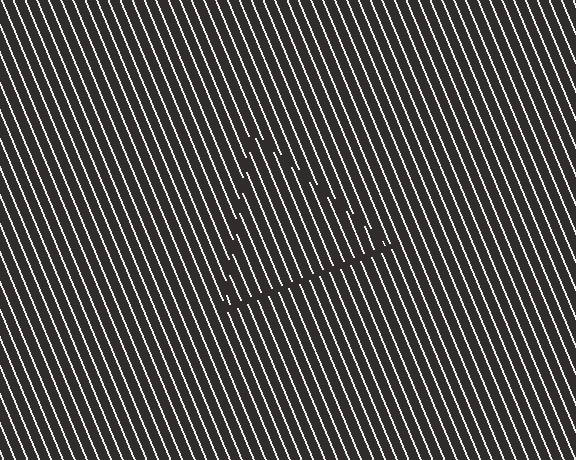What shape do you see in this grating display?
An illusory triangle. The interior of the shape contains the same grating, shifted by half a period — the contour is defined by the phase discontinuity where line-ends from the inner and outer gratings abut.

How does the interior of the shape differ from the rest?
The interior of the shape contains the same grating, shifted by half a period — the contour is defined by the phase discontinuity where line-ends from the inner and outer gratings abut.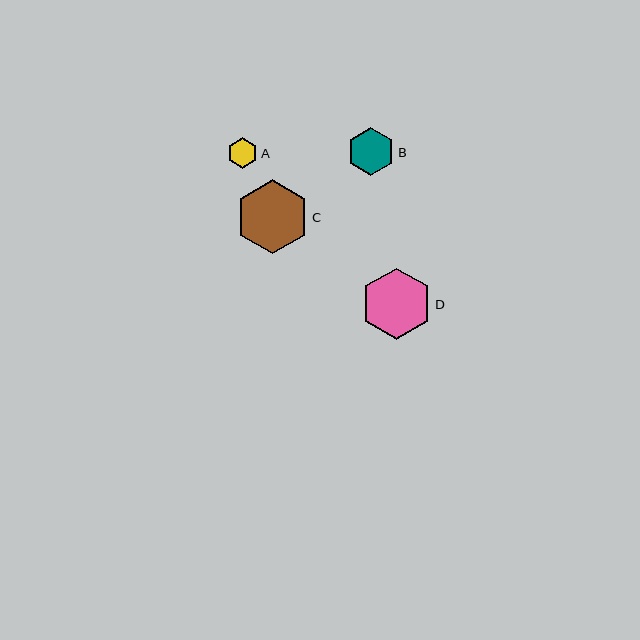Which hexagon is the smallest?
Hexagon A is the smallest with a size of approximately 30 pixels.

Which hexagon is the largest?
Hexagon C is the largest with a size of approximately 74 pixels.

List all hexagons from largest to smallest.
From largest to smallest: C, D, B, A.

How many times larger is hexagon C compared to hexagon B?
Hexagon C is approximately 1.6 times the size of hexagon B.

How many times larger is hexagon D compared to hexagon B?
Hexagon D is approximately 1.5 times the size of hexagon B.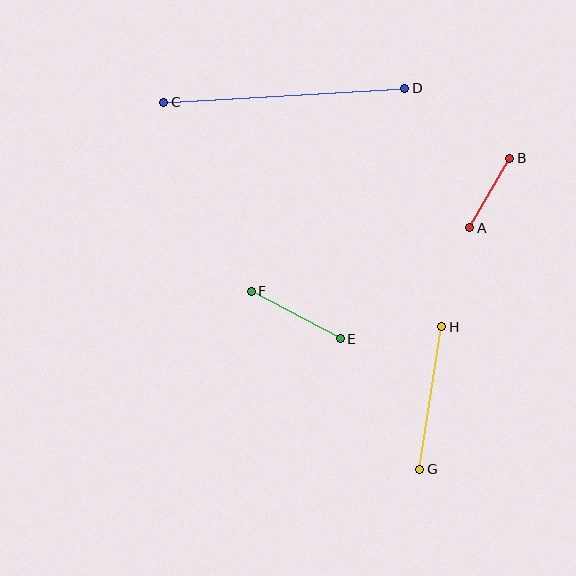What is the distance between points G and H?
The distance is approximately 144 pixels.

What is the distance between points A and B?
The distance is approximately 80 pixels.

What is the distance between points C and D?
The distance is approximately 242 pixels.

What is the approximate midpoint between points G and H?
The midpoint is at approximately (431, 398) pixels.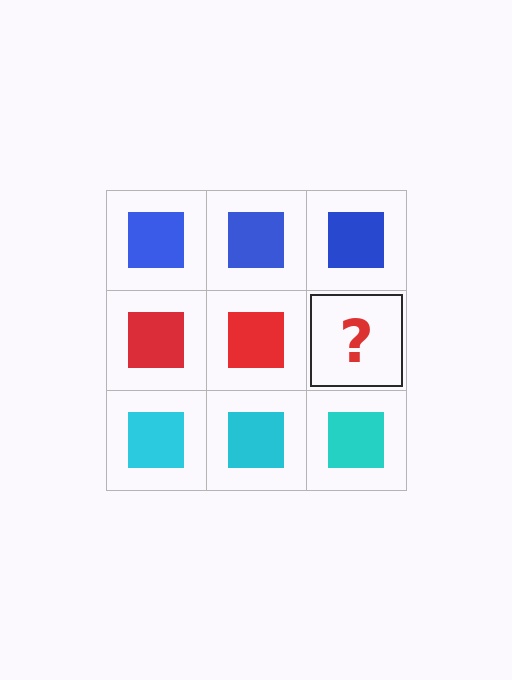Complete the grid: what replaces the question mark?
The question mark should be replaced with a red square.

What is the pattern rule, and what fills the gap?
The rule is that each row has a consistent color. The gap should be filled with a red square.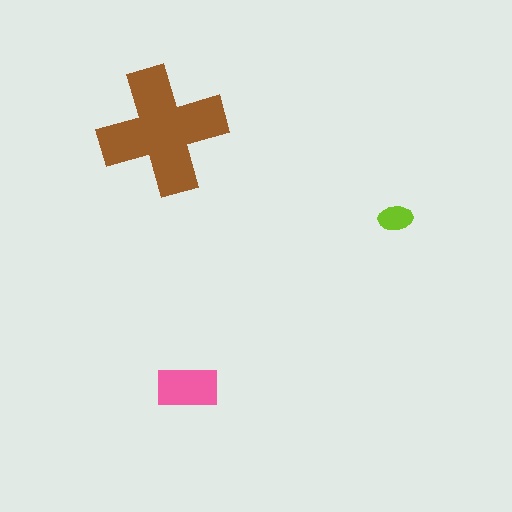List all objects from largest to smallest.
The brown cross, the pink rectangle, the lime ellipse.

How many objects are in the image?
There are 3 objects in the image.